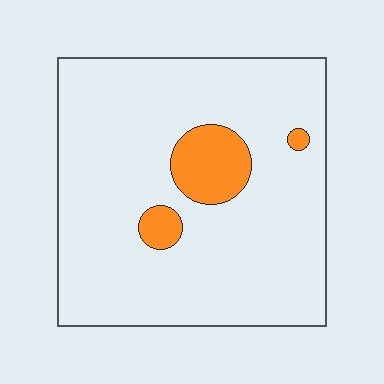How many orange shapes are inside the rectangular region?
3.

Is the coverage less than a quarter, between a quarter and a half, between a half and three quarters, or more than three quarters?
Less than a quarter.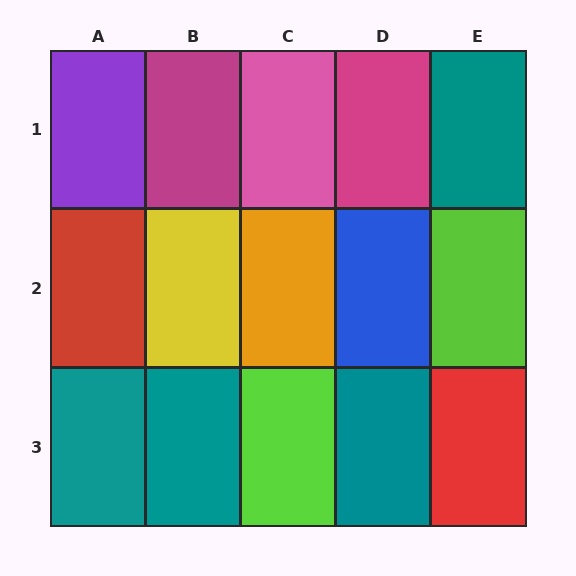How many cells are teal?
4 cells are teal.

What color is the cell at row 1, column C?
Pink.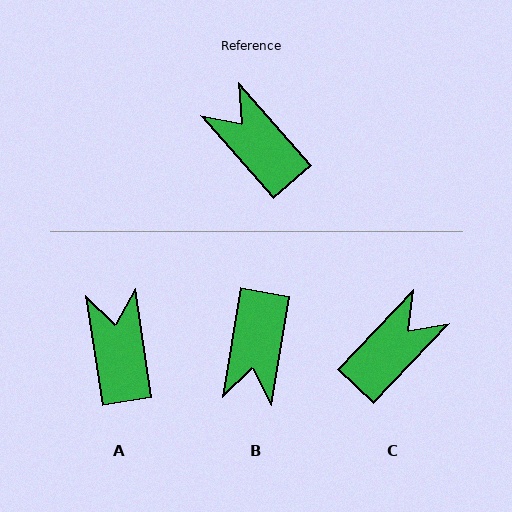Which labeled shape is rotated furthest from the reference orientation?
B, about 129 degrees away.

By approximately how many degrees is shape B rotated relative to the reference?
Approximately 129 degrees counter-clockwise.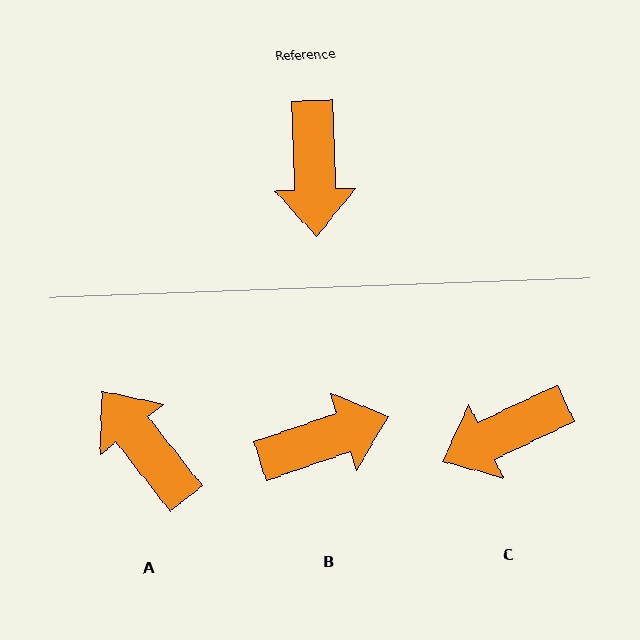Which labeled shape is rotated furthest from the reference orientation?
A, about 144 degrees away.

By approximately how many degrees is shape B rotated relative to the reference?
Approximately 107 degrees counter-clockwise.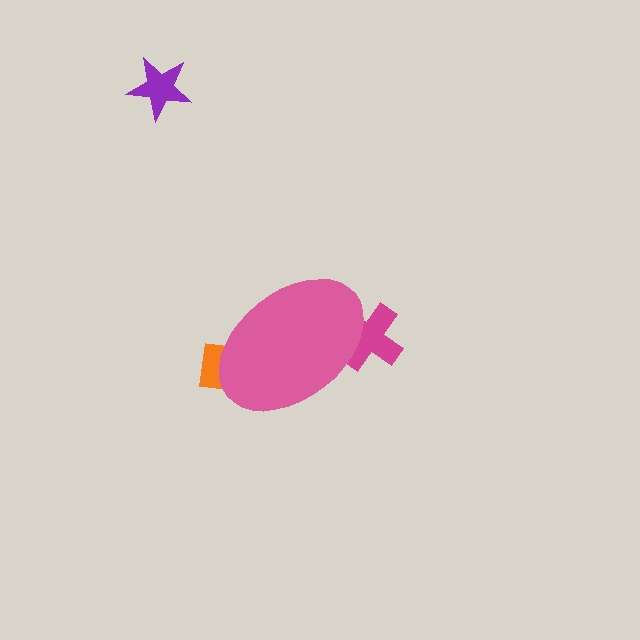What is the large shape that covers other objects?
A pink ellipse.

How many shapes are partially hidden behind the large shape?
2 shapes are partially hidden.